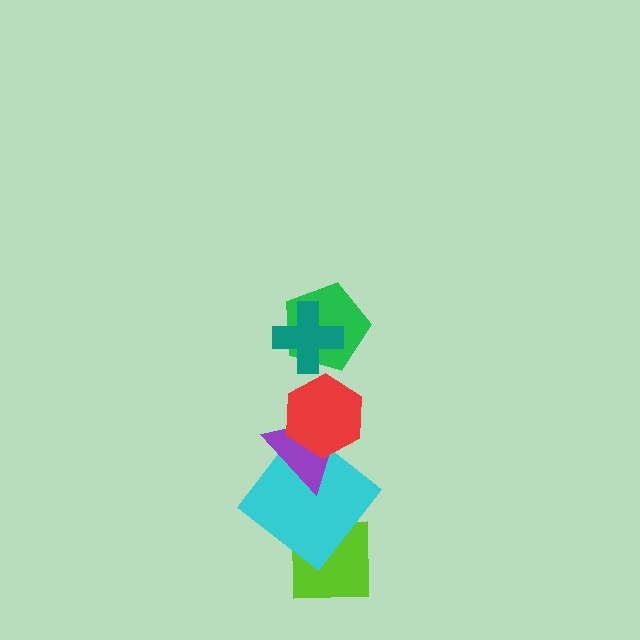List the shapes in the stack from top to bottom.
From top to bottom: the teal cross, the green pentagon, the red hexagon, the purple triangle, the cyan diamond, the lime square.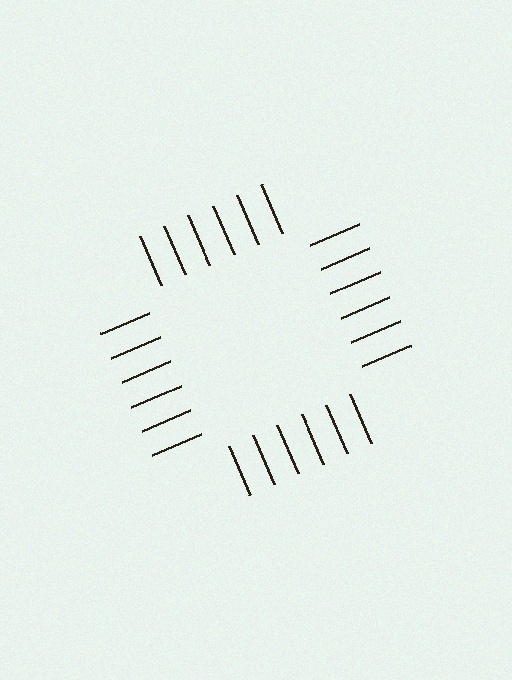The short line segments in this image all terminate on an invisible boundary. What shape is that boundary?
An illusory square — the line segments terminate on its edges but no continuous stroke is drawn.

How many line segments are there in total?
24 — 6 along each of the 4 edges.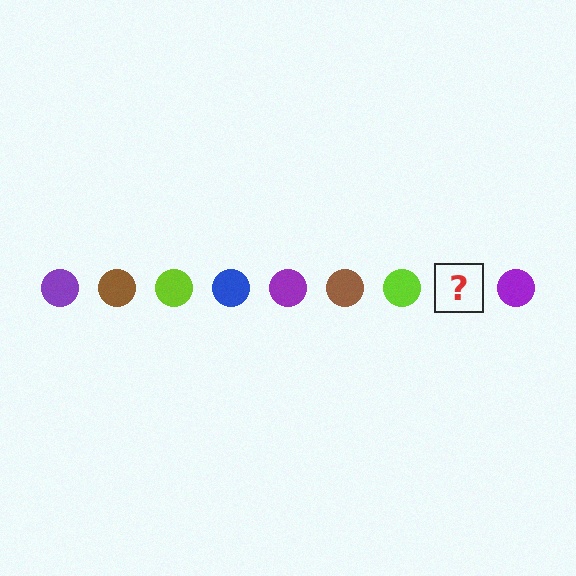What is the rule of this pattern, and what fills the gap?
The rule is that the pattern cycles through purple, brown, lime, blue circles. The gap should be filled with a blue circle.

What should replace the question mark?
The question mark should be replaced with a blue circle.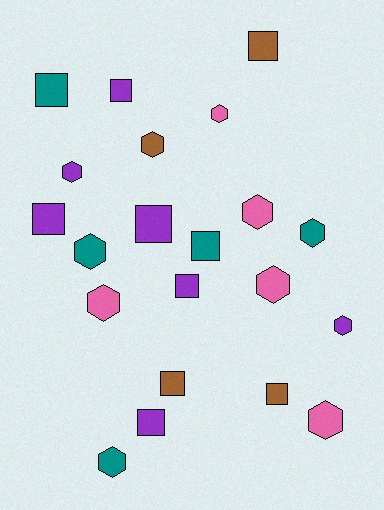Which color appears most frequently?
Purple, with 7 objects.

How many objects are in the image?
There are 21 objects.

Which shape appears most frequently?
Hexagon, with 11 objects.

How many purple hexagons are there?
There are 2 purple hexagons.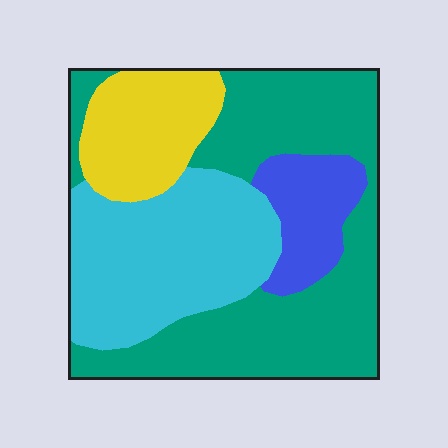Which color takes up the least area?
Blue, at roughly 10%.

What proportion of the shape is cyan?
Cyan takes up between a sixth and a third of the shape.